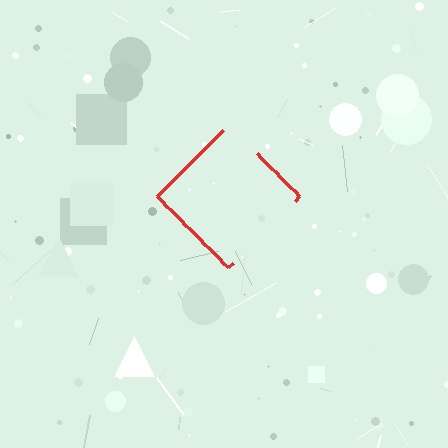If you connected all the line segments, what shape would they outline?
They would outline a diamond.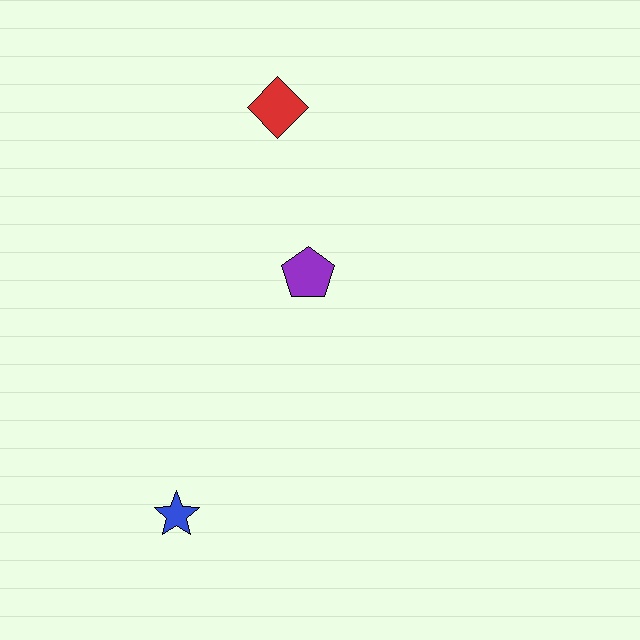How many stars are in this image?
There is 1 star.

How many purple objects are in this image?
There is 1 purple object.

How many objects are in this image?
There are 3 objects.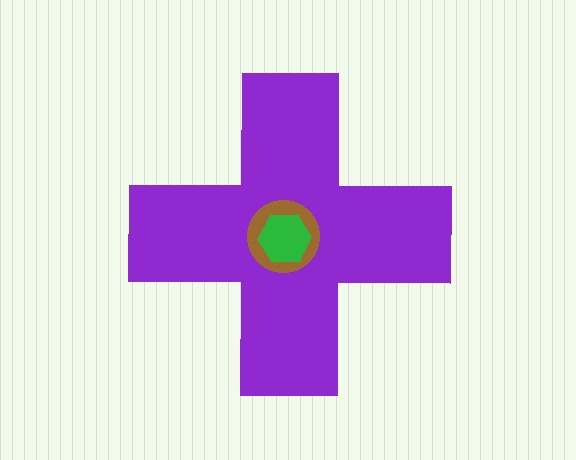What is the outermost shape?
The purple cross.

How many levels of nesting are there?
3.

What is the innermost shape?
The green hexagon.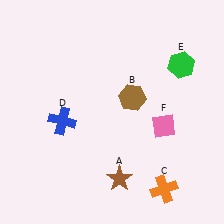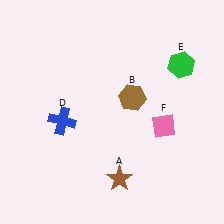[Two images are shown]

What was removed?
The orange cross (C) was removed in Image 2.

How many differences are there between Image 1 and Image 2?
There is 1 difference between the two images.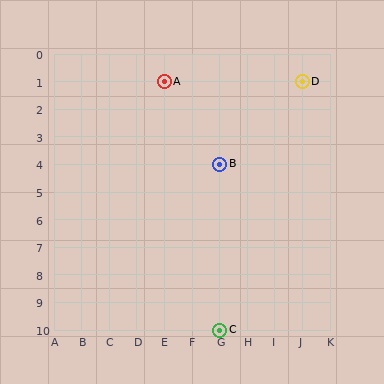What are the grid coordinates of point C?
Point C is at grid coordinates (G, 10).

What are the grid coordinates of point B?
Point B is at grid coordinates (G, 4).